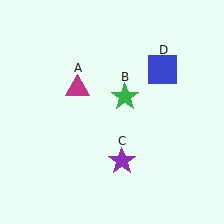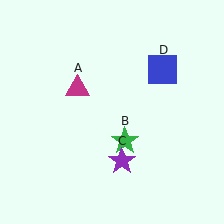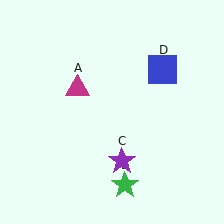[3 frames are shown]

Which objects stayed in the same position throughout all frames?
Magenta triangle (object A) and purple star (object C) and blue square (object D) remained stationary.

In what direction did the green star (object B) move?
The green star (object B) moved down.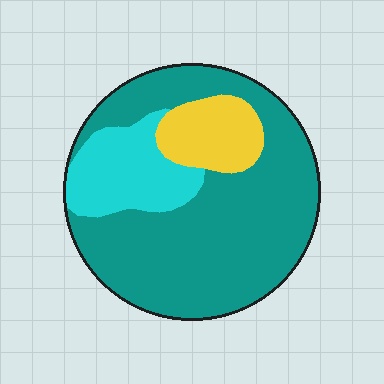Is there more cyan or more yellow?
Cyan.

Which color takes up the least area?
Yellow, at roughly 15%.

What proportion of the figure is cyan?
Cyan takes up about one sixth (1/6) of the figure.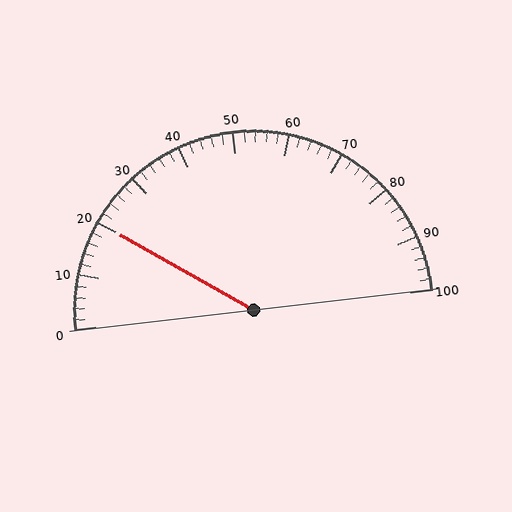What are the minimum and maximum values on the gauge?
The gauge ranges from 0 to 100.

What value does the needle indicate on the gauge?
The needle indicates approximately 20.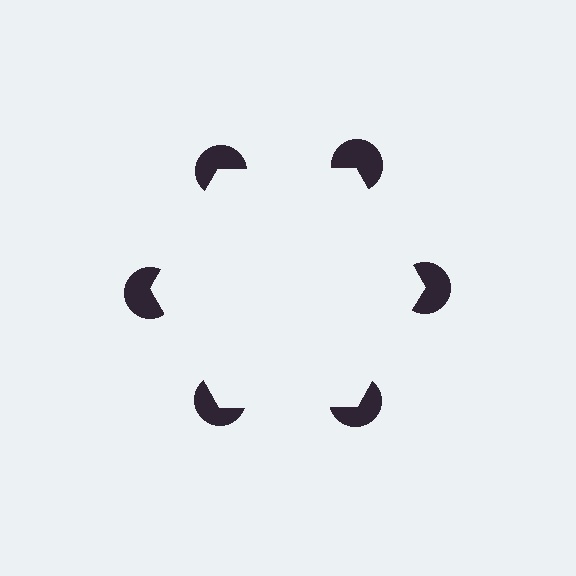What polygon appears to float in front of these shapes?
An illusory hexagon — its edges are inferred from the aligned wedge cuts in the pac-man discs, not physically drawn.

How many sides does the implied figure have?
6 sides.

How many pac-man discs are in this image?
There are 6 — one at each vertex of the illusory hexagon.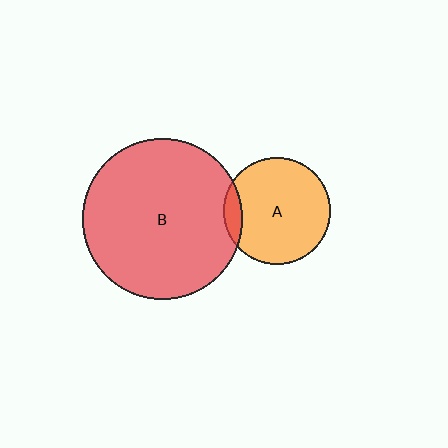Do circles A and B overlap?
Yes.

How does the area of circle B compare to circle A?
Approximately 2.3 times.